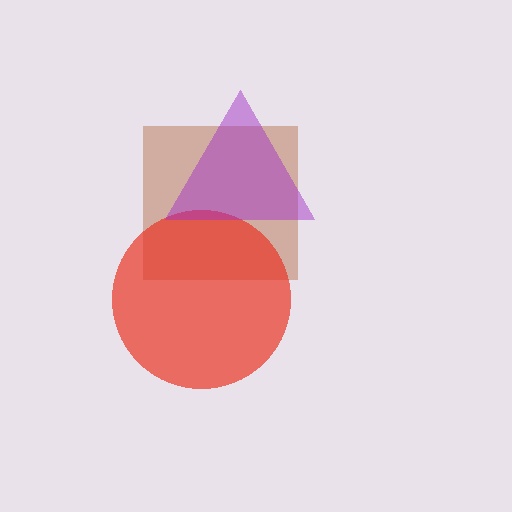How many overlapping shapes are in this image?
There are 3 overlapping shapes in the image.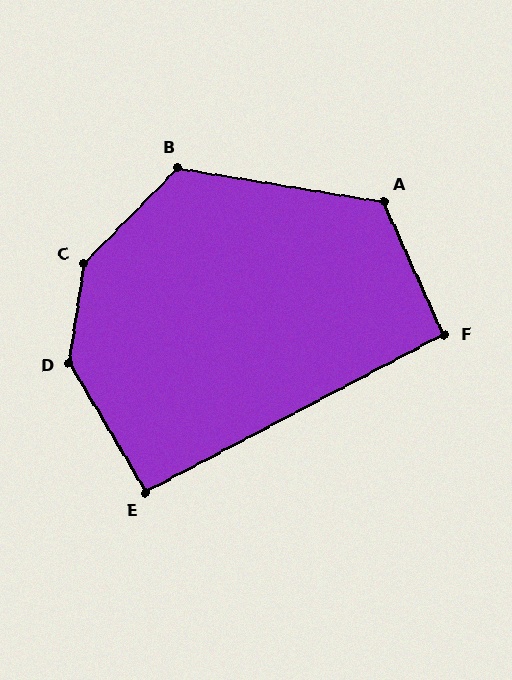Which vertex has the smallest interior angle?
E, at approximately 93 degrees.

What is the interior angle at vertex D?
Approximately 141 degrees (obtuse).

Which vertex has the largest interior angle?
C, at approximately 144 degrees.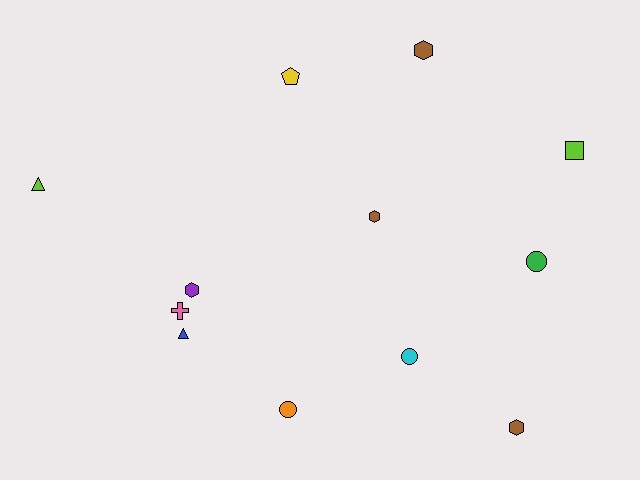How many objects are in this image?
There are 12 objects.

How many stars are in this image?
There are no stars.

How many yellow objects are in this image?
There is 1 yellow object.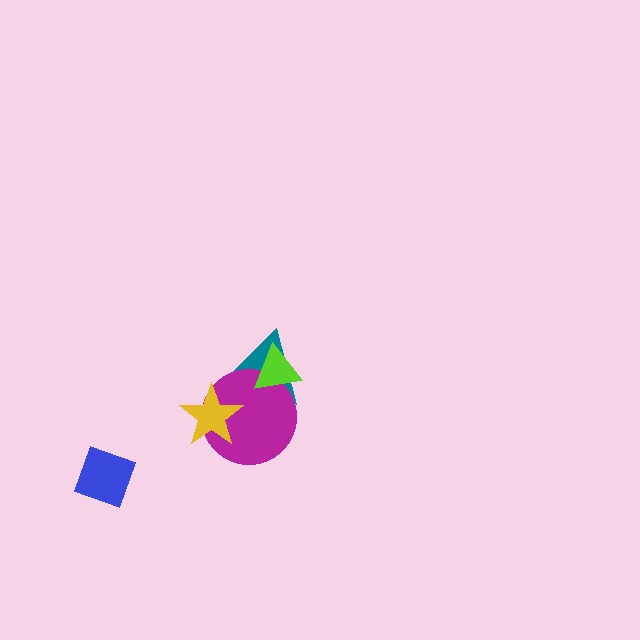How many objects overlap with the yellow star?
2 objects overlap with the yellow star.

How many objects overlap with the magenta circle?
3 objects overlap with the magenta circle.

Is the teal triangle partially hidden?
Yes, it is partially covered by another shape.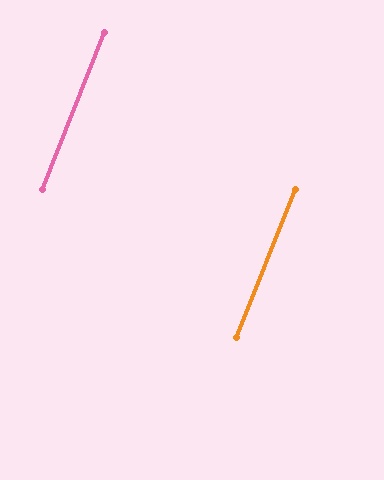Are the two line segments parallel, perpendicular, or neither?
Parallel — their directions differ by only 0.2°.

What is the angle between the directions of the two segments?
Approximately 0 degrees.